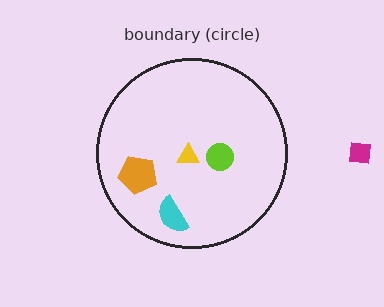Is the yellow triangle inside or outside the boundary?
Inside.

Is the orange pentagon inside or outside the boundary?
Inside.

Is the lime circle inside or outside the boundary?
Inside.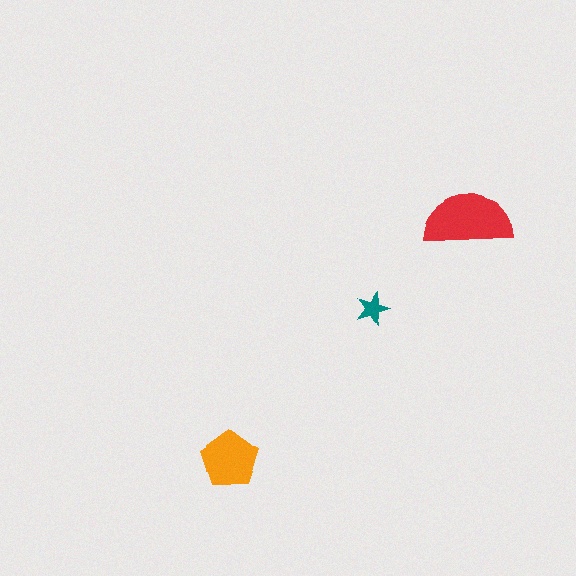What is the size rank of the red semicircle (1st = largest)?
1st.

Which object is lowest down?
The orange pentagon is bottommost.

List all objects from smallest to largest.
The teal star, the orange pentagon, the red semicircle.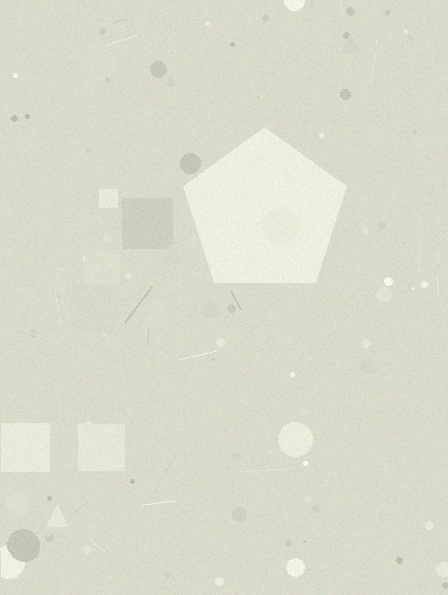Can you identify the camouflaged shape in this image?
The camouflaged shape is a pentagon.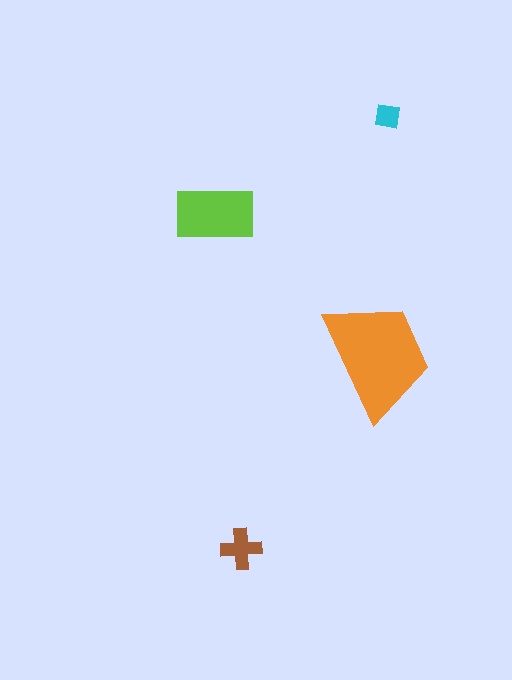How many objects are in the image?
There are 4 objects in the image.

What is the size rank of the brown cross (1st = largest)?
3rd.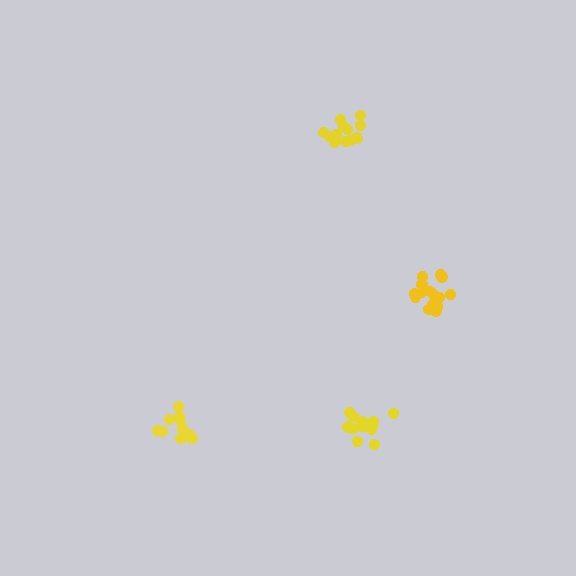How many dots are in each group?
Group 1: 13 dots, Group 2: 10 dots, Group 3: 14 dots, Group 4: 15 dots (52 total).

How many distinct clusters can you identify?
There are 4 distinct clusters.